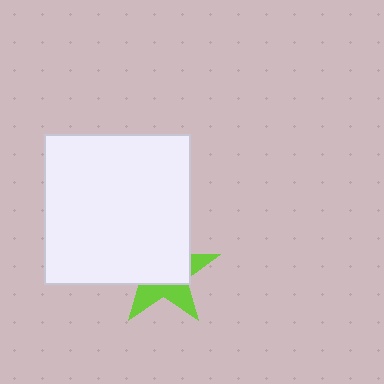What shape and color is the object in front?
The object in front is a white rectangle.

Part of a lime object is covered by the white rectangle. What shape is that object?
It is a star.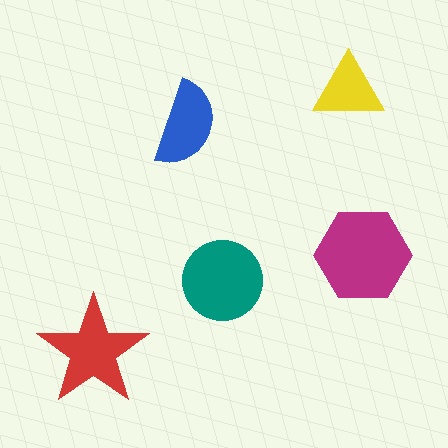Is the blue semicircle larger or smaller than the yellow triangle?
Larger.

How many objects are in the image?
There are 5 objects in the image.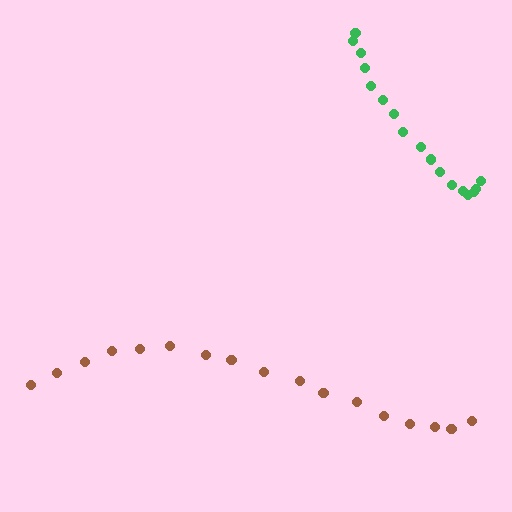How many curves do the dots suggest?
There are 2 distinct paths.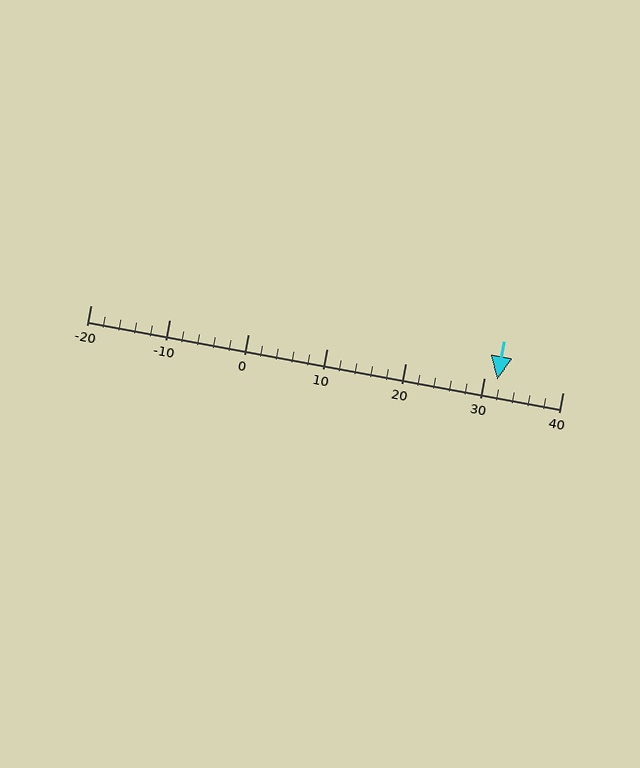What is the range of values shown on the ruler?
The ruler shows values from -20 to 40.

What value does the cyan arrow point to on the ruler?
The cyan arrow points to approximately 32.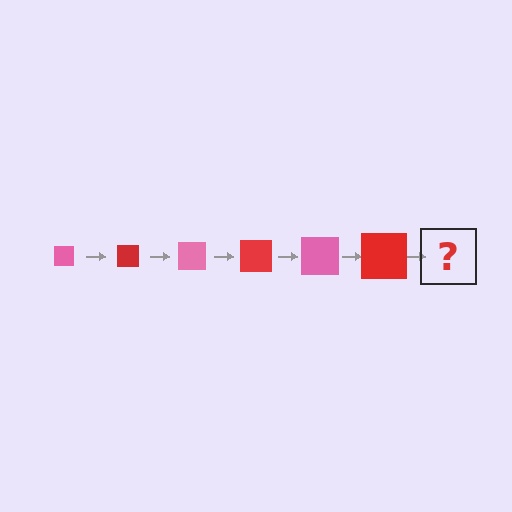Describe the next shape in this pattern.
It should be a pink square, larger than the previous one.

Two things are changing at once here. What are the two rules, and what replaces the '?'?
The two rules are that the square grows larger each step and the color cycles through pink and red. The '?' should be a pink square, larger than the previous one.